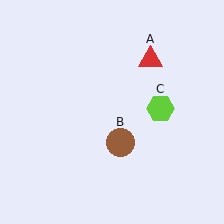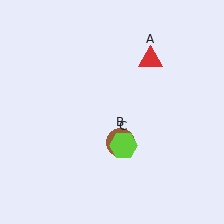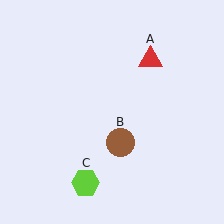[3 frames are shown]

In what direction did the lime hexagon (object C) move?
The lime hexagon (object C) moved down and to the left.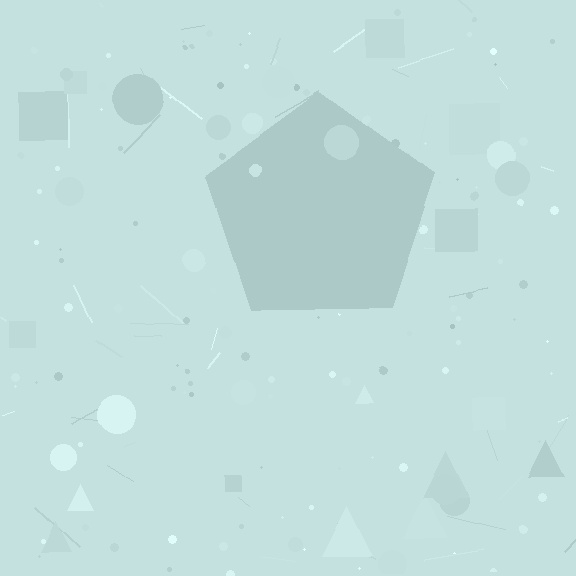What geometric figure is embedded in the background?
A pentagon is embedded in the background.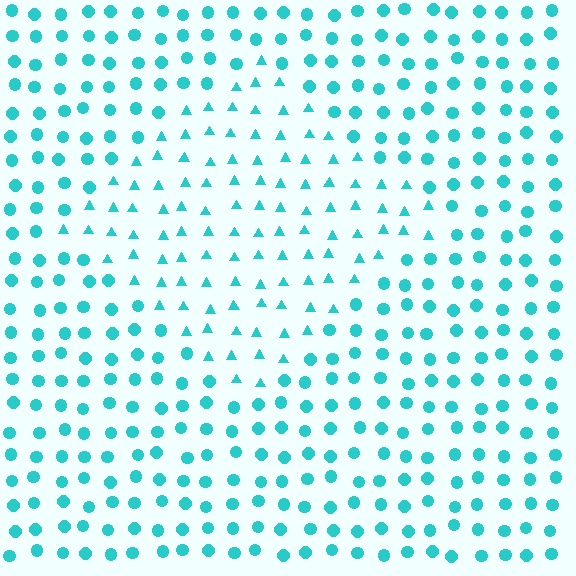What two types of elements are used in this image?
The image uses triangles inside the diamond region and circles outside it.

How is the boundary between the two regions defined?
The boundary is defined by a change in element shape: triangles inside vs. circles outside. All elements share the same color and spacing.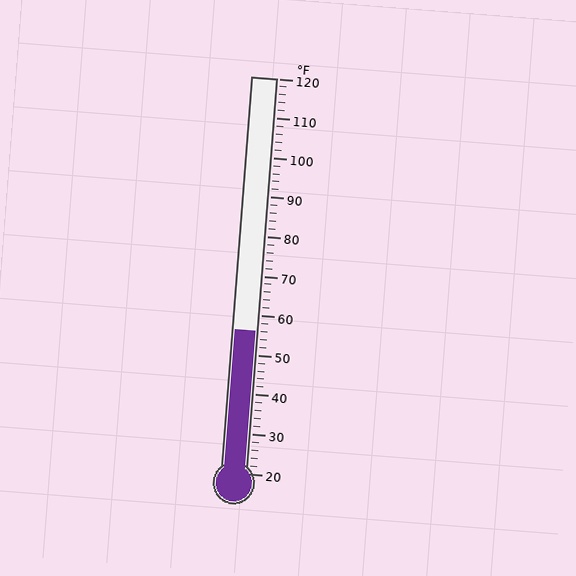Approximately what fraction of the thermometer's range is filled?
The thermometer is filled to approximately 35% of its range.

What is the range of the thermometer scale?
The thermometer scale ranges from 20°F to 120°F.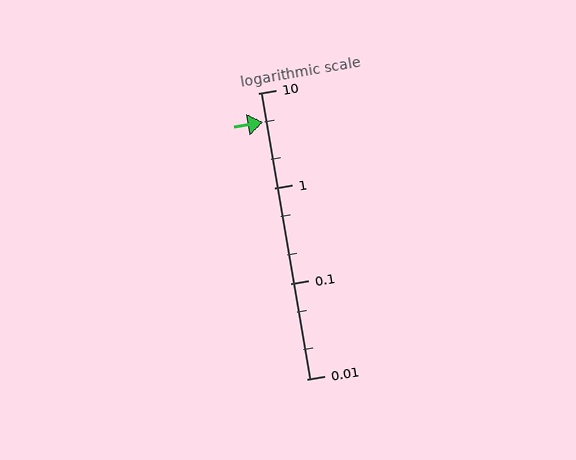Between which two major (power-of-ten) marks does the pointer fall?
The pointer is between 1 and 10.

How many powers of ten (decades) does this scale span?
The scale spans 3 decades, from 0.01 to 10.